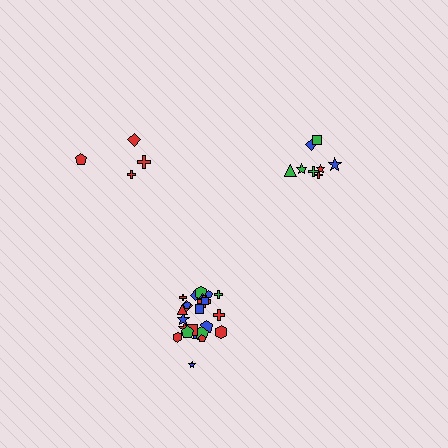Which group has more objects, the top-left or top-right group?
The top-right group.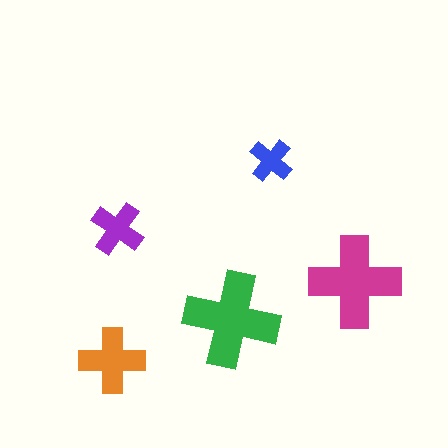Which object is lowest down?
The orange cross is bottommost.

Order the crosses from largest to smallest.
the green one, the magenta one, the orange one, the purple one, the blue one.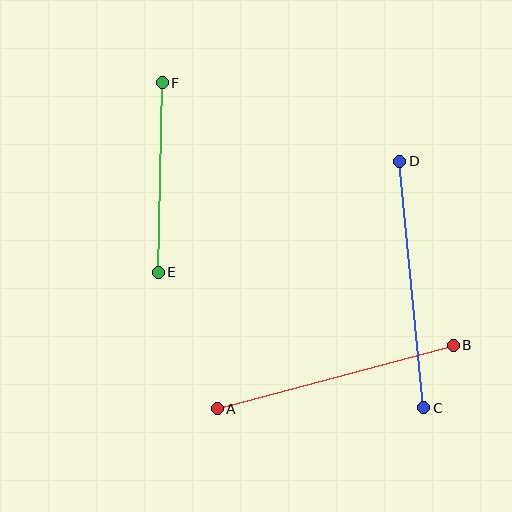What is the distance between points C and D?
The distance is approximately 248 pixels.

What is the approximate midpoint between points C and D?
The midpoint is at approximately (412, 285) pixels.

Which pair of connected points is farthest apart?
Points C and D are farthest apart.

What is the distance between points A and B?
The distance is approximately 245 pixels.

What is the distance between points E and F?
The distance is approximately 189 pixels.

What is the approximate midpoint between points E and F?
The midpoint is at approximately (160, 178) pixels.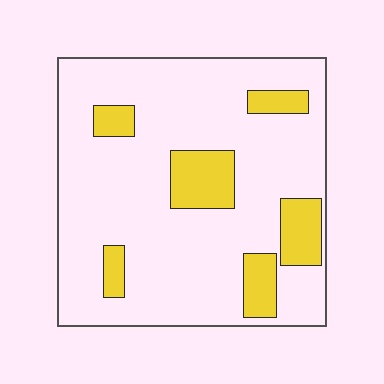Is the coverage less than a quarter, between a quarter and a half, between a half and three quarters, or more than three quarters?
Less than a quarter.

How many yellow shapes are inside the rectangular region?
6.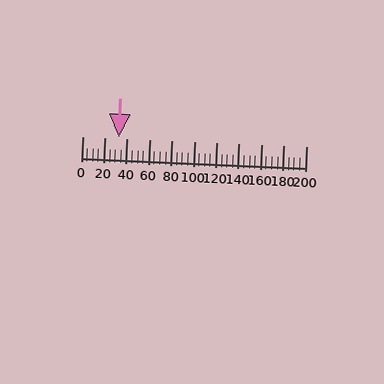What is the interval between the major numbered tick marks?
The major tick marks are spaced 20 units apart.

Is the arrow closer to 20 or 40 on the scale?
The arrow is closer to 40.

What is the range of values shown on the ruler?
The ruler shows values from 0 to 200.